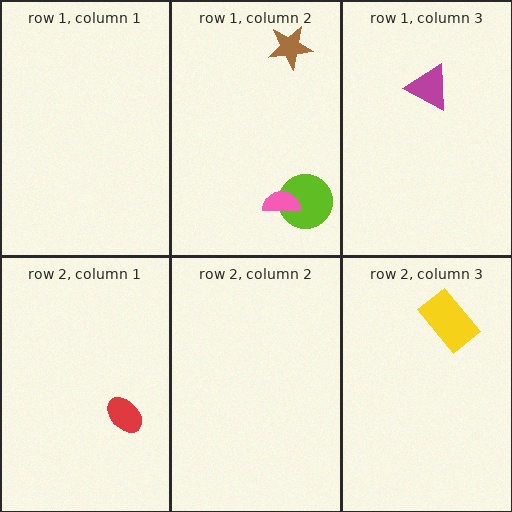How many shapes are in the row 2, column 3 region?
1.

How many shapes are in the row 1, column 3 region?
1.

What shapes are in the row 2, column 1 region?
The red ellipse.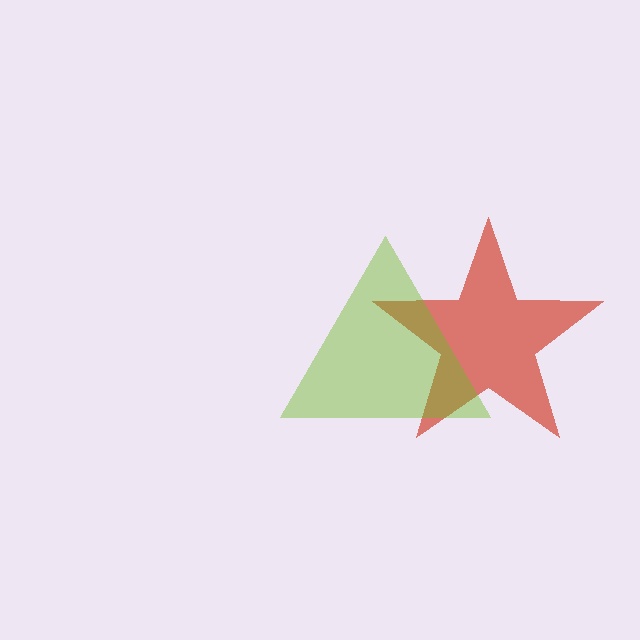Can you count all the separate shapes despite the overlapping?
Yes, there are 2 separate shapes.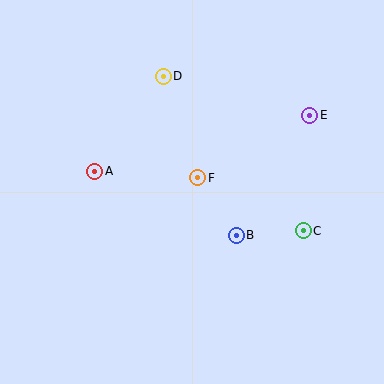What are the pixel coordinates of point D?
Point D is at (163, 76).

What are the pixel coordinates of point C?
Point C is at (303, 231).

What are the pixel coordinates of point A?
Point A is at (95, 171).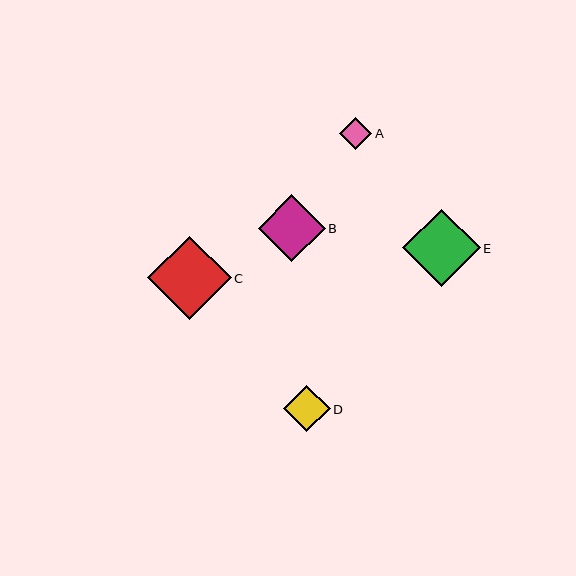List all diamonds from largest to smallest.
From largest to smallest: C, E, B, D, A.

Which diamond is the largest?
Diamond C is the largest with a size of approximately 84 pixels.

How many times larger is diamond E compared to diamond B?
Diamond E is approximately 1.2 times the size of diamond B.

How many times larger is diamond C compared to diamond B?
Diamond C is approximately 1.2 times the size of diamond B.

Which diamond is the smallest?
Diamond A is the smallest with a size of approximately 32 pixels.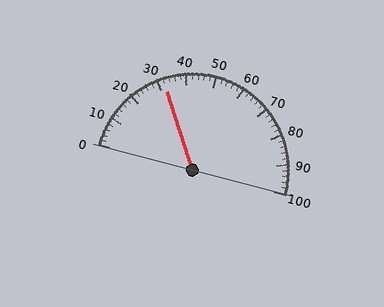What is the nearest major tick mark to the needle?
The nearest major tick mark is 30.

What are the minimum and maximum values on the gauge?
The gauge ranges from 0 to 100.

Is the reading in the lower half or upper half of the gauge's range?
The reading is in the lower half of the range (0 to 100).